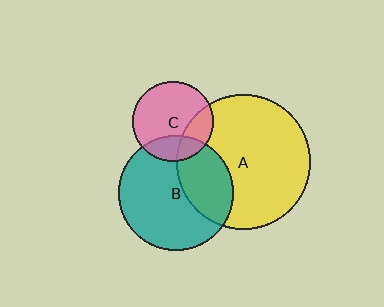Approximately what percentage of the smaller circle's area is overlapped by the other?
Approximately 35%.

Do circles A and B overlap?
Yes.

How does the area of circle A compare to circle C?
Approximately 2.8 times.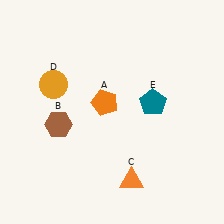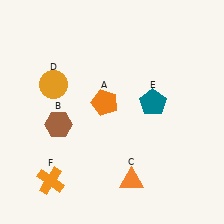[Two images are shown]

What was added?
An orange cross (F) was added in Image 2.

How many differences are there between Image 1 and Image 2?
There is 1 difference between the two images.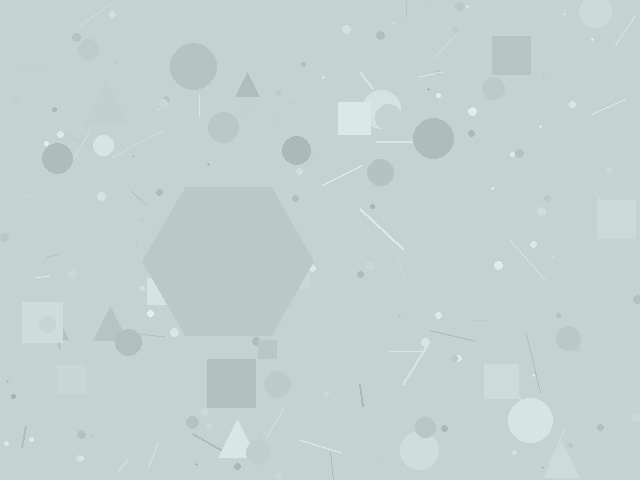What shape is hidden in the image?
A hexagon is hidden in the image.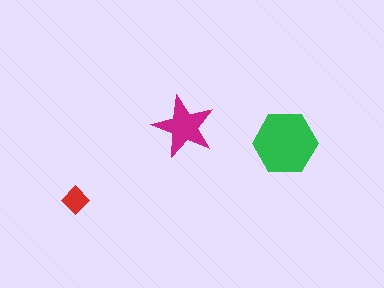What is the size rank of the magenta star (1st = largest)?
2nd.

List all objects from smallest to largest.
The red diamond, the magenta star, the green hexagon.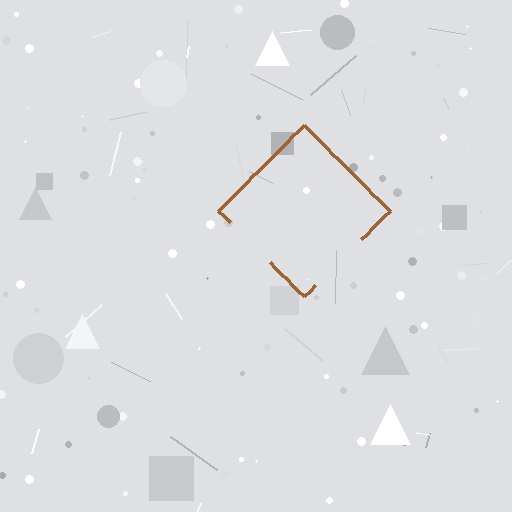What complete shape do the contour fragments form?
The contour fragments form a diamond.